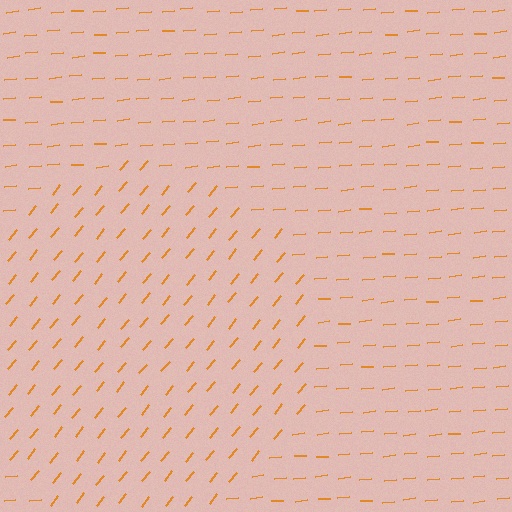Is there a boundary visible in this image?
Yes, there is a texture boundary formed by a change in line orientation.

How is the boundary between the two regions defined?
The boundary is defined purely by a change in line orientation (approximately 45 degrees difference). All lines are the same color and thickness.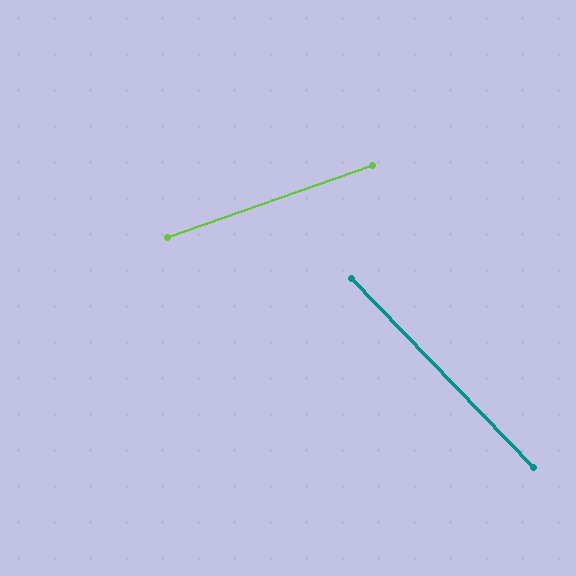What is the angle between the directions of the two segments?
Approximately 66 degrees.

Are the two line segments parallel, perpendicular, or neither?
Neither parallel nor perpendicular — they differ by about 66°.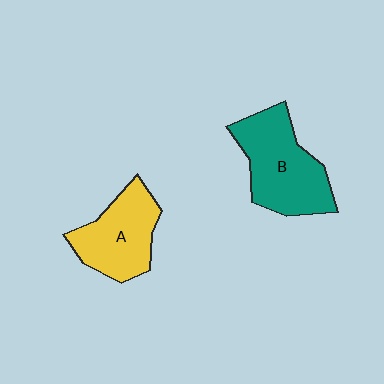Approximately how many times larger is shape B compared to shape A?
Approximately 1.2 times.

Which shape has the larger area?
Shape B (teal).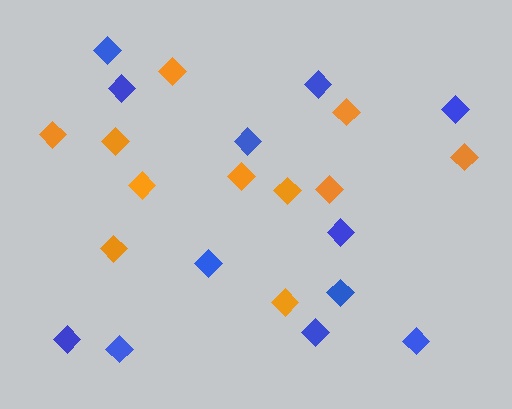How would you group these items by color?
There are 2 groups: one group of blue diamonds (12) and one group of orange diamonds (11).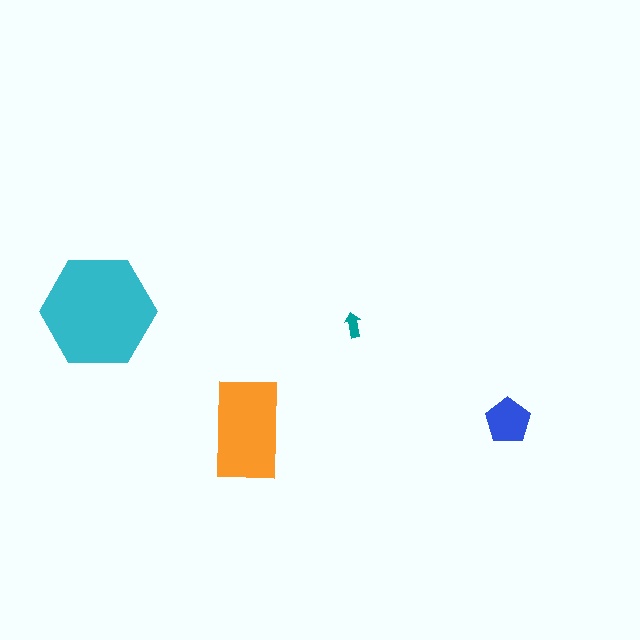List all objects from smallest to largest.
The teal arrow, the blue pentagon, the orange rectangle, the cyan hexagon.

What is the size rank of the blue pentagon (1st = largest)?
3rd.